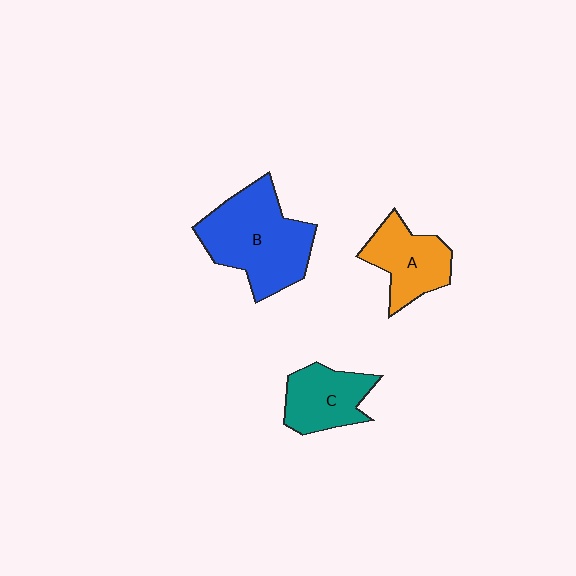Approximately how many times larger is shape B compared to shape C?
Approximately 1.8 times.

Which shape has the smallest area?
Shape C (teal).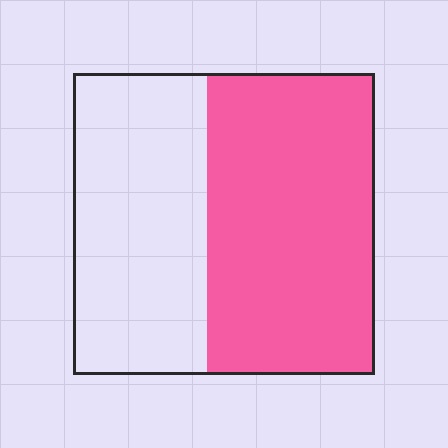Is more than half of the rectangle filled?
Yes.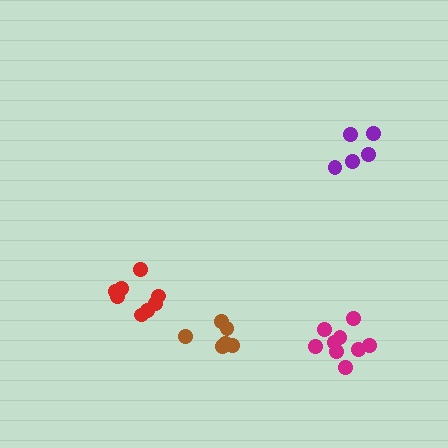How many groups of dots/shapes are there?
There are 4 groups.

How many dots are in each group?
Group 1: 8 dots, Group 2: 9 dots, Group 3: 5 dots, Group 4: 6 dots (28 total).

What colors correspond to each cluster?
The clusters are colored: red, magenta, purple, brown.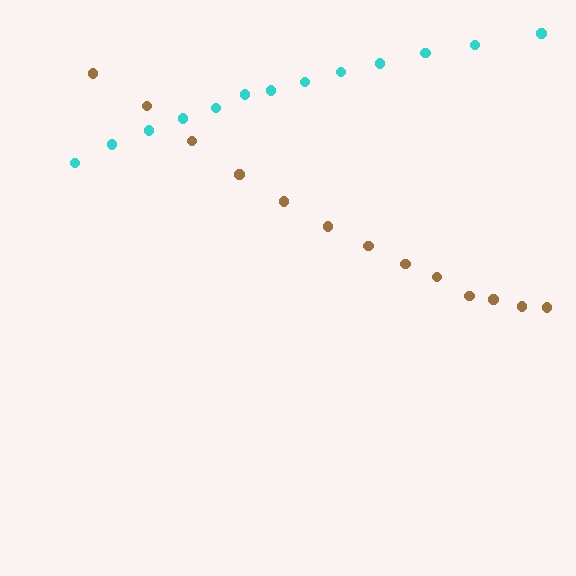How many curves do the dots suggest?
There are 2 distinct paths.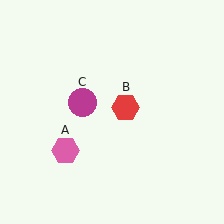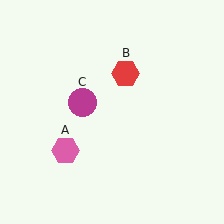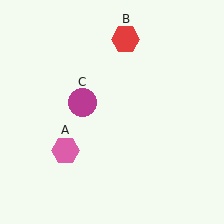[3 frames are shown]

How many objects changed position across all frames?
1 object changed position: red hexagon (object B).